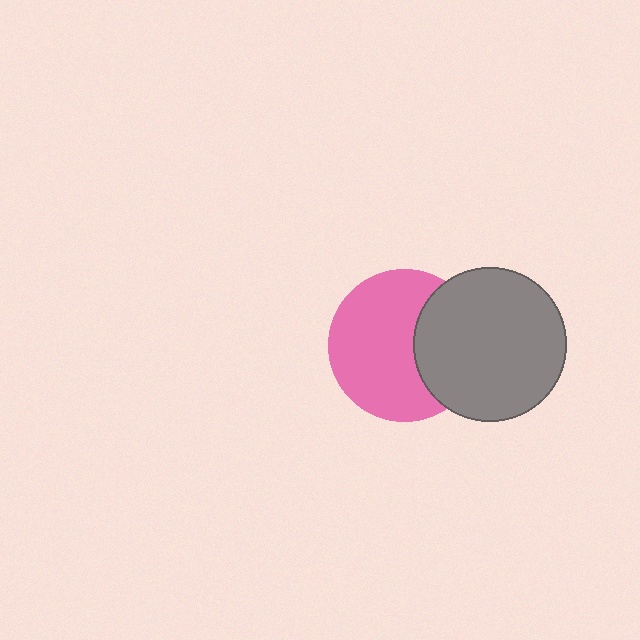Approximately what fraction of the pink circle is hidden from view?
Roughly 33% of the pink circle is hidden behind the gray circle.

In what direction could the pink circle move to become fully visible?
The pink circle could move left. That would shift it out from behind the gray circle entirely.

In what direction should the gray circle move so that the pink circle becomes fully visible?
The gray circle should move right. That is the shortest direction to clear the overlap and leave the pink circle fully visible.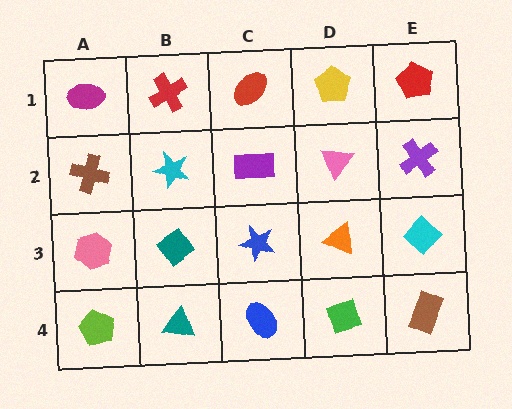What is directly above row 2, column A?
A magenta ellipse.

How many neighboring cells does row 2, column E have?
3.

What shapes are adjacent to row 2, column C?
A red ellipse (row 1, column C), a blue star (row 3, column C), a cyan star (row 2, column B), a pink triangle (row 2, column D).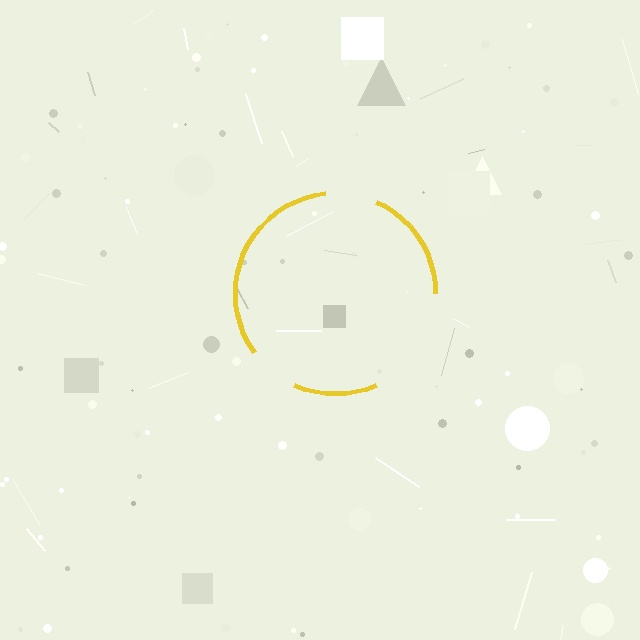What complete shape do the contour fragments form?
The contour fragments form a circle.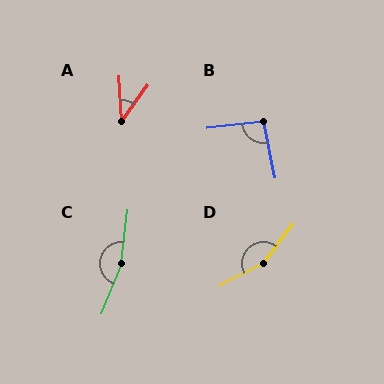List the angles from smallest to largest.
A (39°), B (95°), D (153°), C (166°).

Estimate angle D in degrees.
Approximately 153 degrees.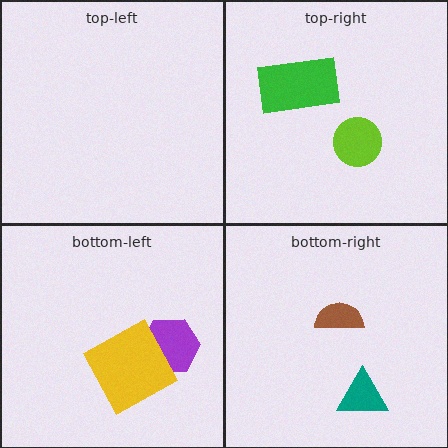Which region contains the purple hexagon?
The bottom-left region.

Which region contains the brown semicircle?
The bottom-right region.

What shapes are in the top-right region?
The lime circle, the green rectangle.